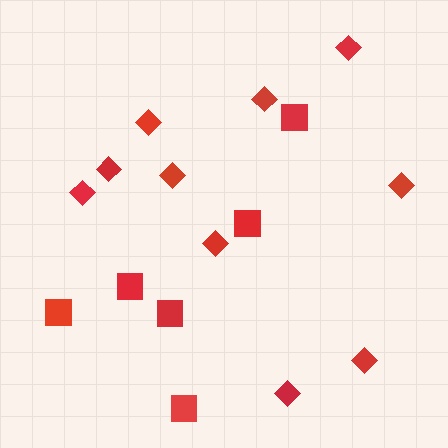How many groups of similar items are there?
There are 2 groups: one group of diamonds (10) and one group of squares (6).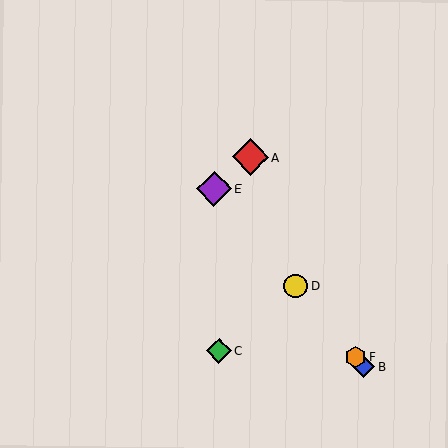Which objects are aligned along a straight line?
Objects B, D, E, F are aligned along a straight line.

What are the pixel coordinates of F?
Object F is at (356, 357).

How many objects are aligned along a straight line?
4 objects (B, D, E, F) are aligned along a straight line.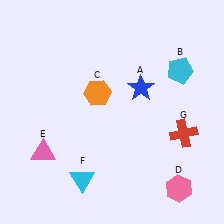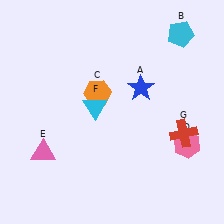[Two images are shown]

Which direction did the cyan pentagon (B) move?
The cyan pentagon (B) moved up.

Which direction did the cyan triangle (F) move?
The cyan triangle (F) moved up.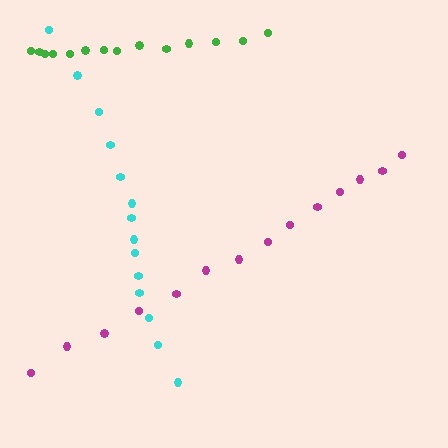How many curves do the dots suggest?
There are 3 distinct paths.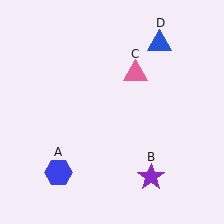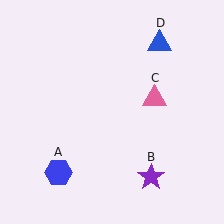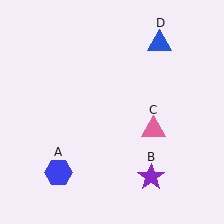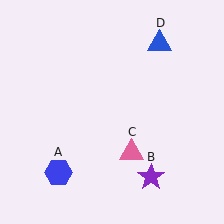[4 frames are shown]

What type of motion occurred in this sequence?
The pink triangle (object C) rotated clockwise around the center of the scene.